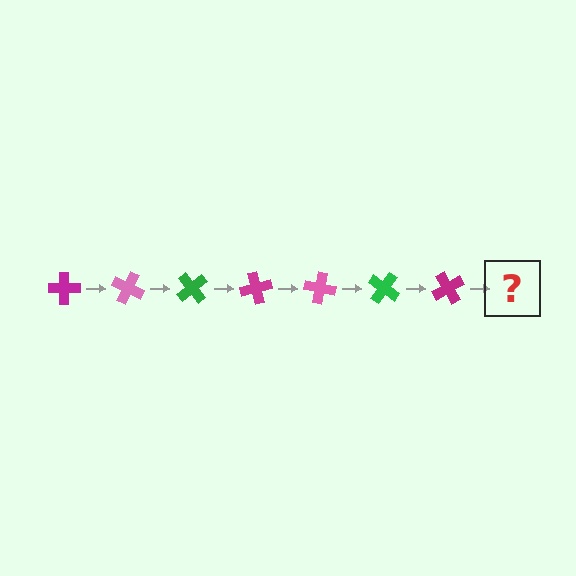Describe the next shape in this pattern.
It should be a pink cross, rotated 175 degrees from the start.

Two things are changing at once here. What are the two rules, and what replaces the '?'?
The two rules are that it rotates 25 degrees each step and the color cycles through magenta, pink, and green. The '?' should be a pink cross, rotated 175 degrees from the start.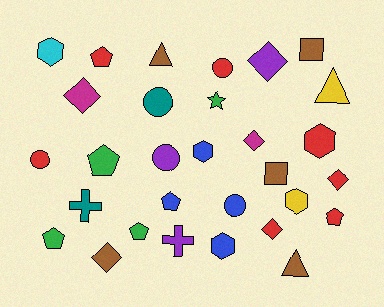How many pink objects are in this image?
There are no pink objects.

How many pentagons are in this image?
There are 6 pentagons.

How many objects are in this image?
There are 30 objects.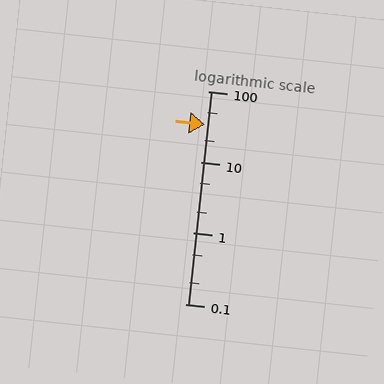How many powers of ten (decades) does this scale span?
The scale spans 3 decades, from 0.1 to 100.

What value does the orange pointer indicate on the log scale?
The pointer indicates approximately 34.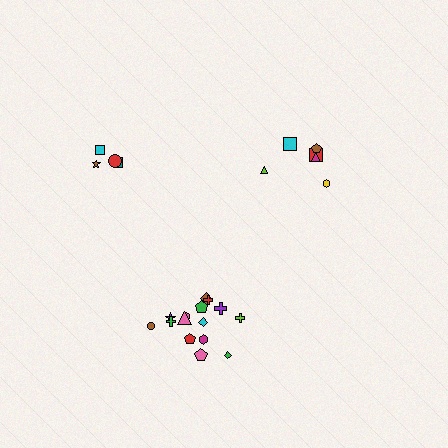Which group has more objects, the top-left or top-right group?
The top-right group.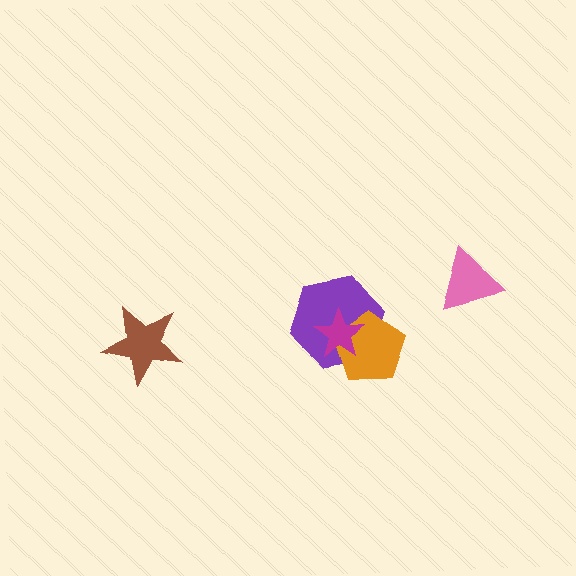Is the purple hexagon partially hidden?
Yes, it is partially covered by another shape.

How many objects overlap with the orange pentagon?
2 objects overlap with the orange pentagon.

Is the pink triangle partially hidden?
No, no other shape covers it.